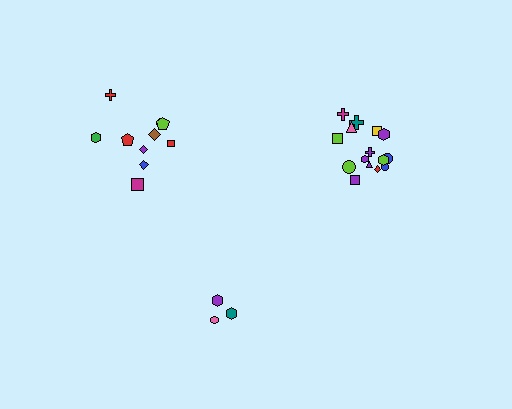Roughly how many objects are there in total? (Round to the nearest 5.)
Roughly 30 objects in total.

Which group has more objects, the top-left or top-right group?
The top-right group.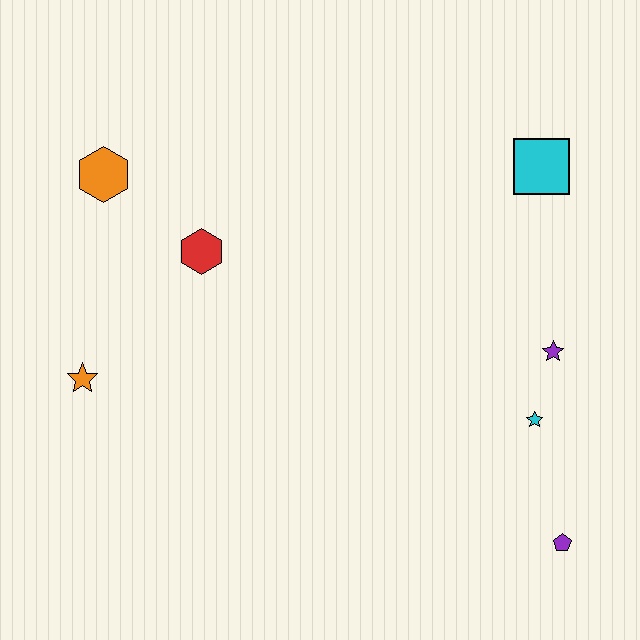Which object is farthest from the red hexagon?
The purple pentagon is farthest from the red hexagon.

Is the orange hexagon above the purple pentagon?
Yes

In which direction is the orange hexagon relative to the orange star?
The orange hexagon is above the orange star.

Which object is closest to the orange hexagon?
The red hexagon is closest to the orange hexagon.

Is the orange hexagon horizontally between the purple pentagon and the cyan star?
No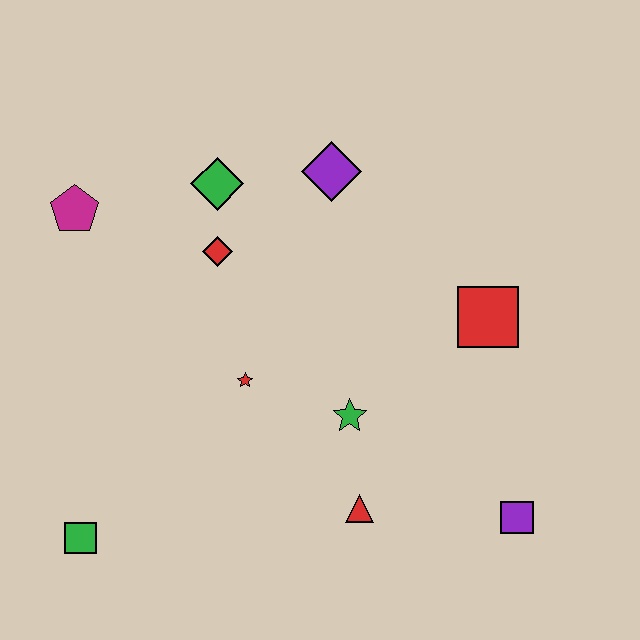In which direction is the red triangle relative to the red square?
The red triangle is below the red square.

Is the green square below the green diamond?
Yes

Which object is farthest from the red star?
The purple square is farthest from the red star.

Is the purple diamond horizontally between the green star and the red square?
No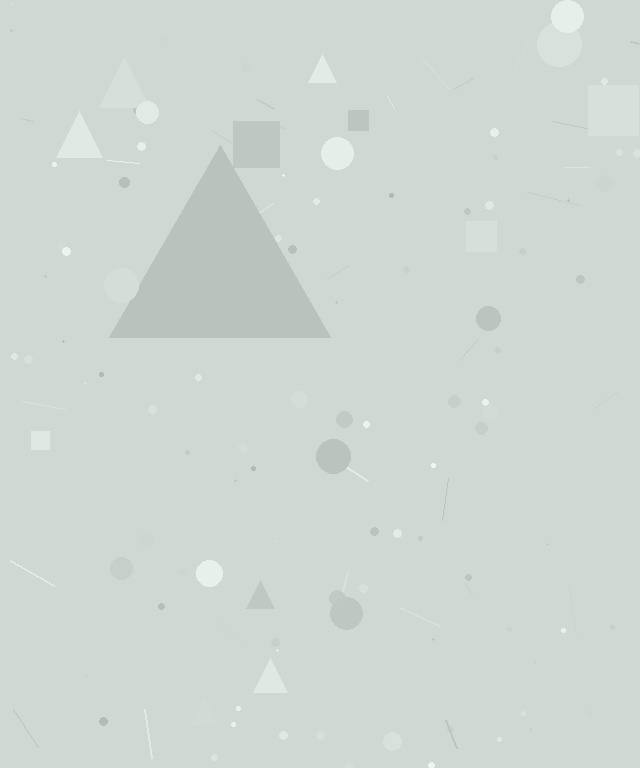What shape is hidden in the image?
A triangle is hidden in the image.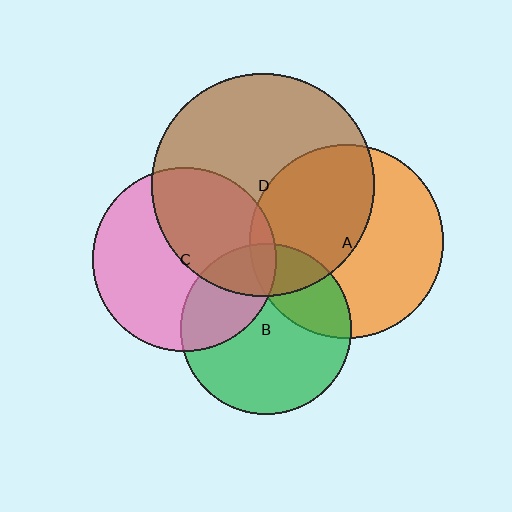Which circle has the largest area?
Circle D (brown).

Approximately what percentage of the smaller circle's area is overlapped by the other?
Approximately 5%.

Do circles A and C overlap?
Yes.